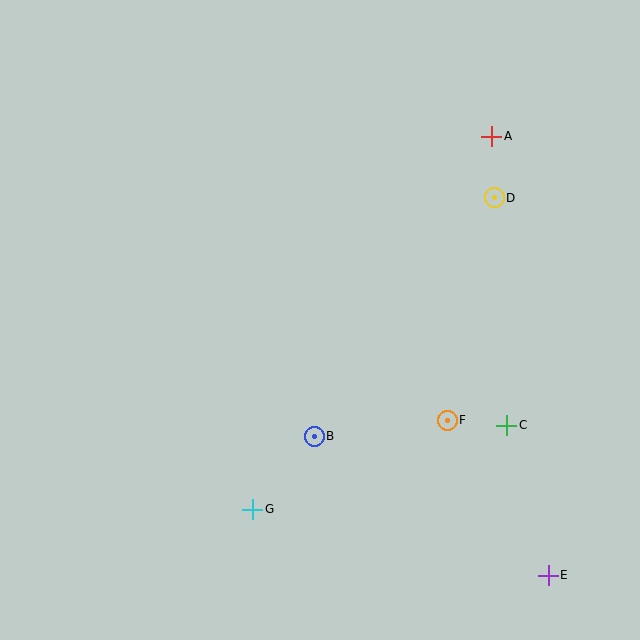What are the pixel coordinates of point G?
Point G is at (253, 509).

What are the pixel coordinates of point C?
Point C is at (507, 425).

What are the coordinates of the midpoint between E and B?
The midpoint between E and B is at (431, 506).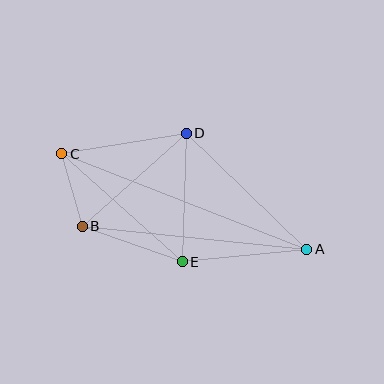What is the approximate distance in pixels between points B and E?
The distance between B and E is approximately 106 pixels.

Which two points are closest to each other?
Points B and C are closest to each other.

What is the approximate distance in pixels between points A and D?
The distance between A and D is approximately 167 pixels.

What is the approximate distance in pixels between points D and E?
The distance between D and E is approximately 129 pixels.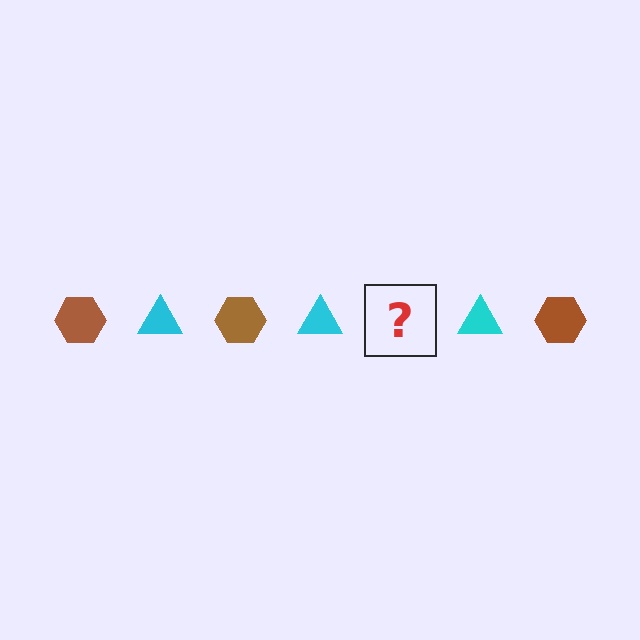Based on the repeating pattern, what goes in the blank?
The blank should be a brown hexagon.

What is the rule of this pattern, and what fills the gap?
The rule is that the pattern alternates between brown hexagon and cyan triangle. The gap should be filled with a brown hexagon.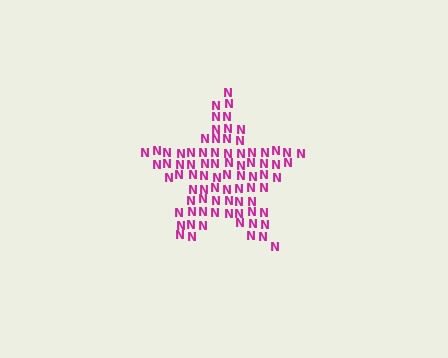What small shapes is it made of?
It is made of small letter N's.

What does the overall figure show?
The overall figure shows a star.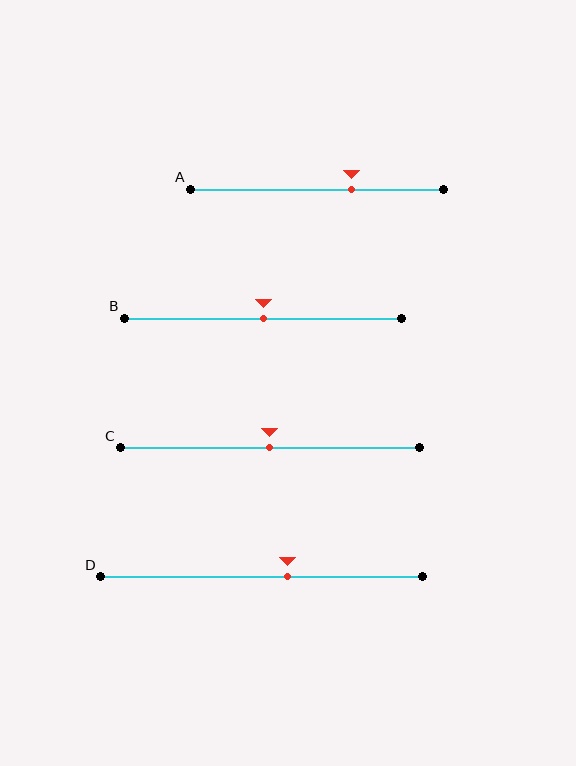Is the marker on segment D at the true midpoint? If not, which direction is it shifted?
No, the marker on segment D is shifted to the right by about 8% of the segment length.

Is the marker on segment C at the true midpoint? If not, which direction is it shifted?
Yes, the marker on segment C is at the true midpoint.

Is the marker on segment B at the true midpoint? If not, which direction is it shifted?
Yes, the marker on segment B is at the true midpoint.